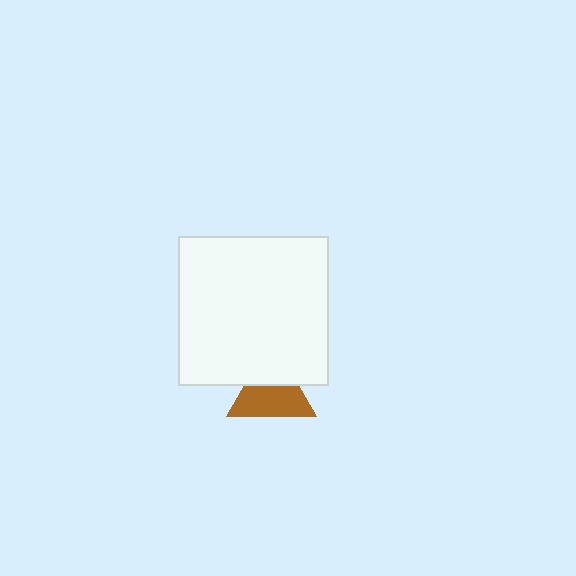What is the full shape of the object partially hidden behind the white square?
The partially hidden object is a brown triangle.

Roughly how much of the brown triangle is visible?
About half of it is visible (roughly 64%).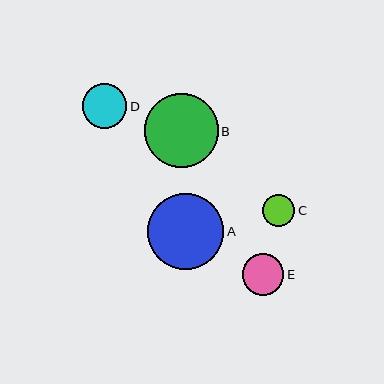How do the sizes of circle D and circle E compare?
Circle D and circle E are approximately the same size.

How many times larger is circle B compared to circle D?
Circle B is approximately 1.6 times the size of circle D.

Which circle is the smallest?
Circle C is the smallest with a size of approximately 33 pixels.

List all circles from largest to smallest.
From largest to smallest: A, B, D, E, C.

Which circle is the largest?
Circle A is the largest with a size of approximately 76 pixels.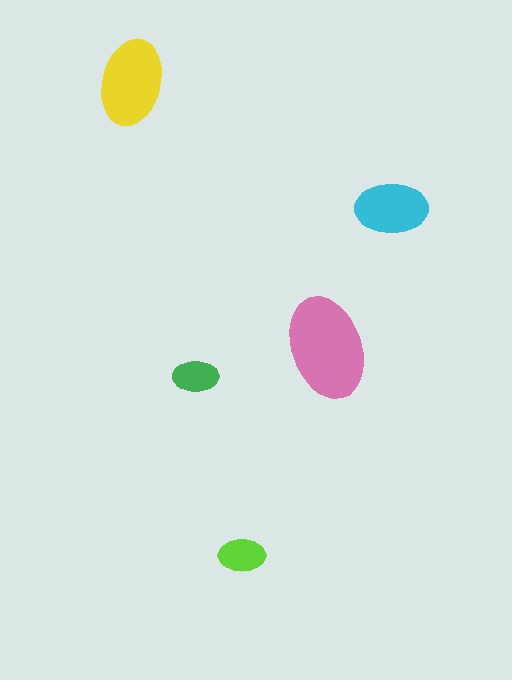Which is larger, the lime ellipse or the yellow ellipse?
The yellow one.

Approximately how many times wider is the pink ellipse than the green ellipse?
About 2.5 times wider.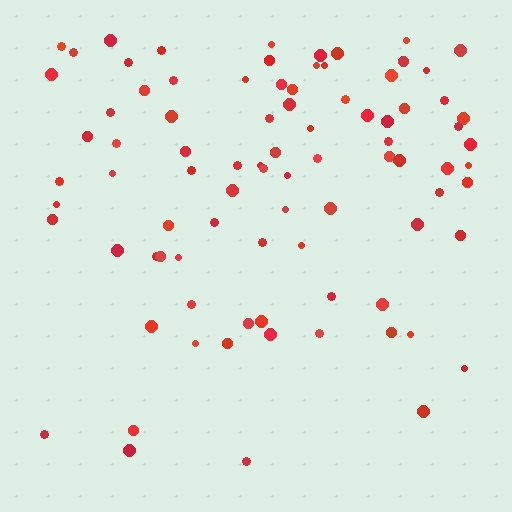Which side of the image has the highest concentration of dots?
The top.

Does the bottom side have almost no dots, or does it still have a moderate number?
Still a moderate number, just noticeably fewer than the top.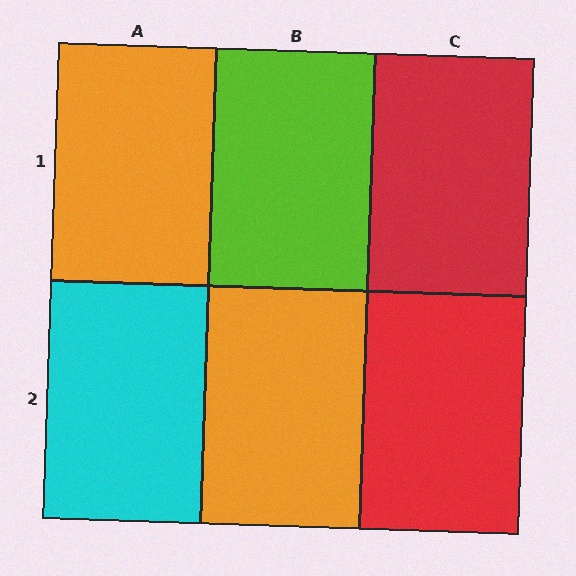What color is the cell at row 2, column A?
Cyan.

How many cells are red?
2 cells are red.